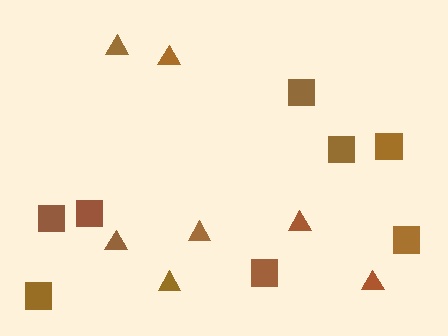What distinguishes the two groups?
There are 2 groups: one group of triangles (7) and one group of squares (8).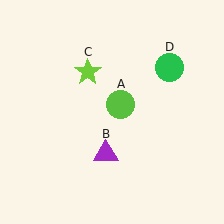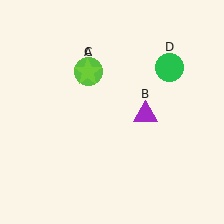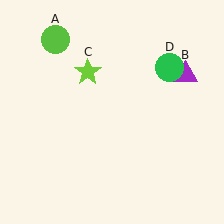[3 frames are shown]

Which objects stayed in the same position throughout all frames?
Lime star (object C) and green circle (object D) remained stationary.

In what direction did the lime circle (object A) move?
The lime circle (object A) moved up and to the left.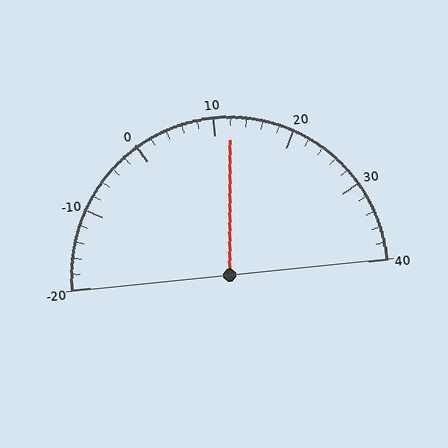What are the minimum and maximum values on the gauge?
The gauge ranges from -20 to 40.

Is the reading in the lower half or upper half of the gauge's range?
The reading is in the upper half of the range (-20 to 40).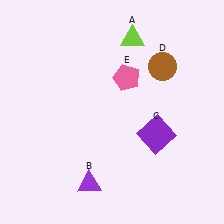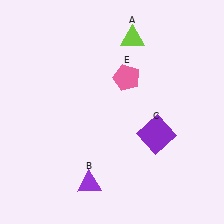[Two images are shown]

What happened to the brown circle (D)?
The brown circle (D) was removed in Image 2. It was in the top-right area of Image 1.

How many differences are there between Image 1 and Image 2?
There is 1 difference between the two images.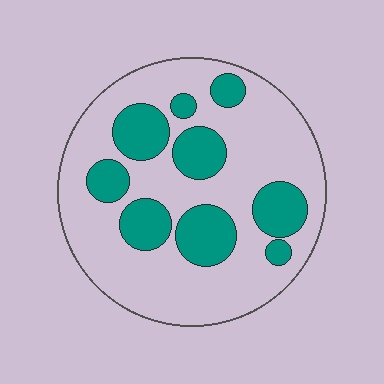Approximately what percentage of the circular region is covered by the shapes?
Approximately 30%.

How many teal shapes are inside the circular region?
9.